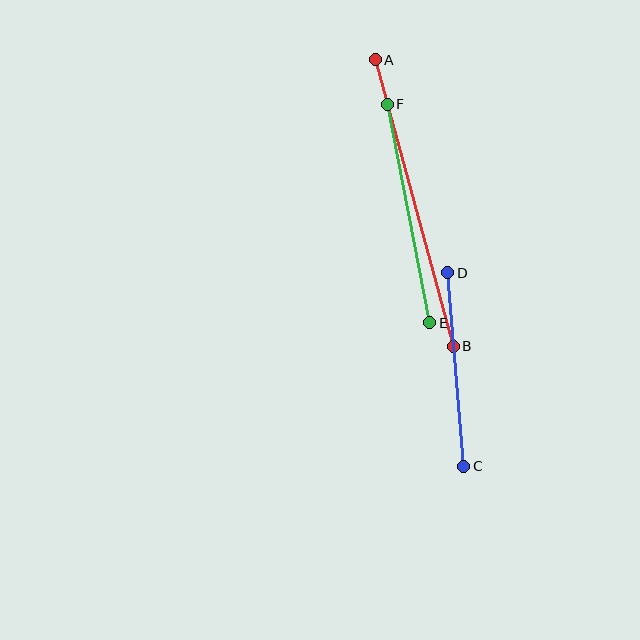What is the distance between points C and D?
The distance is approximately 194 pixels.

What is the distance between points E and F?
The distance is approximately 223 pixels.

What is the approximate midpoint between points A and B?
The midpoint is at approximately (414, 203) pixels.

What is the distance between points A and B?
The distance is approximately 297 pixels.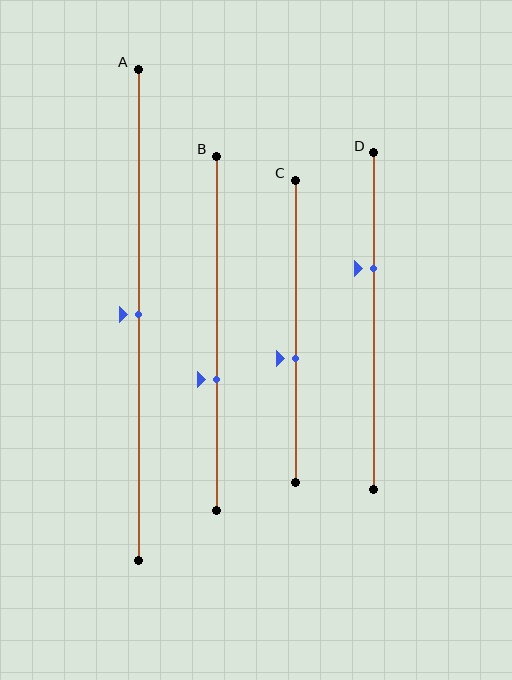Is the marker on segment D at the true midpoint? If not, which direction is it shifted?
No, the marker on segment D is shifted upward by about 16% of the segment length.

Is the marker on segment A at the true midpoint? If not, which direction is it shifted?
Yes, the marker on segment A is at the true midpoint.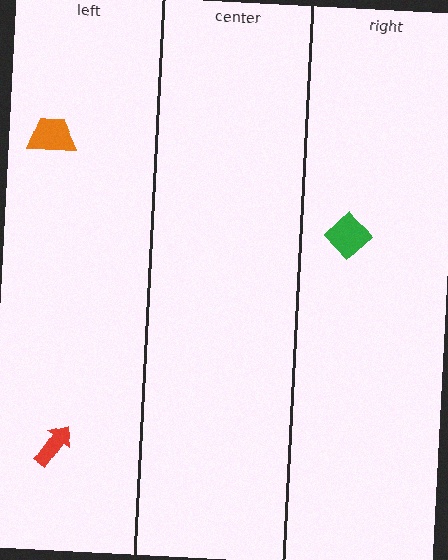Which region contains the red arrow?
The left region.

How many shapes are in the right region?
1.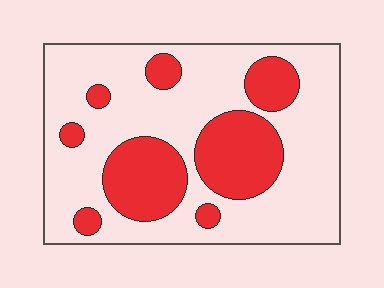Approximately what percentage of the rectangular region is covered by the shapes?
Approximately 30%.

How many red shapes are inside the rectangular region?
8.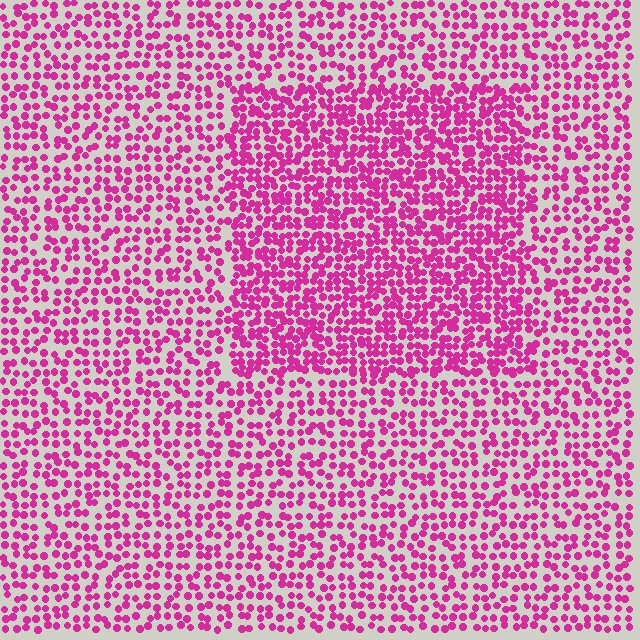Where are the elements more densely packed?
The elements are more densely packed inside the rectangle boundary.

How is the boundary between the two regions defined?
The boundary is defined by a change in element density (approximately 1.6x ratio). All elements are the same color, size, and shape.